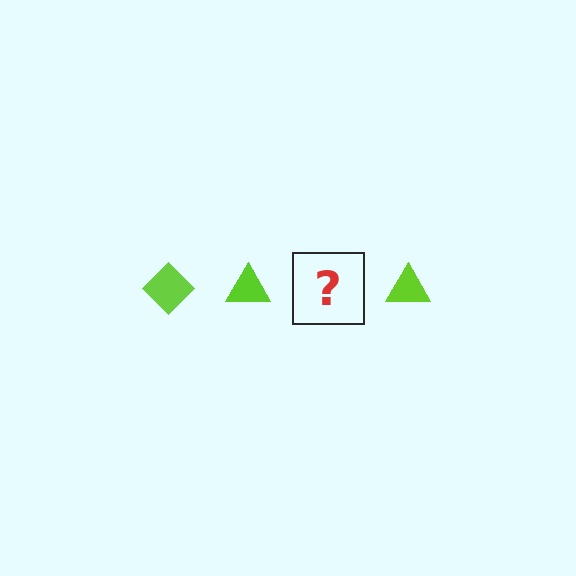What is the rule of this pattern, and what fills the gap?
The rule is that the pattern cycles through diamond, triangle shapes in lime. The gap should be filled with a lime diamond.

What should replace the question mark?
The question mark should be replaced with a lime diamond.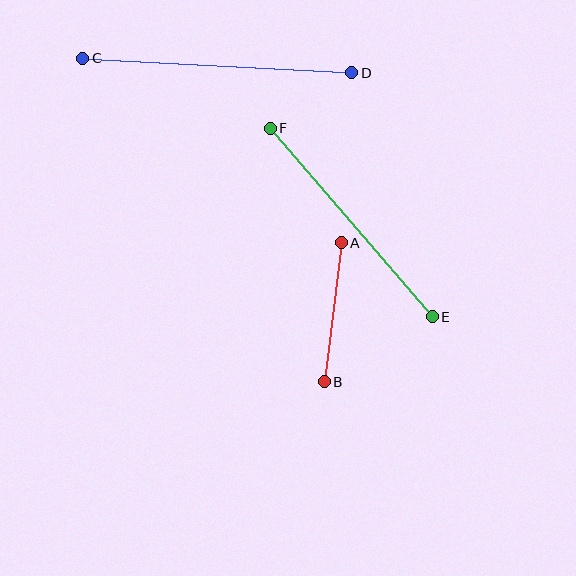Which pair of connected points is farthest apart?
Points C and D are farthest apart.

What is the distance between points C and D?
The distance is approximately 269 pixels.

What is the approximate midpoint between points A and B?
The midpoint is at approximately (333, 312) pixels.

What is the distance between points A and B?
The distance is approximately 140 pixels.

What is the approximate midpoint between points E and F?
The midpoint is at approximately (351, 223) pixels.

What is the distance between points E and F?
The distance is approximately 249 pixels.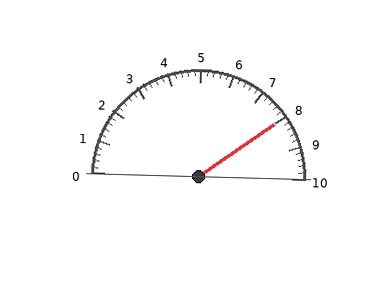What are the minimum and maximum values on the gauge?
The gauge ranges from 0 to 10.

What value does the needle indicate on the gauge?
The needle indicates approximately 8.0.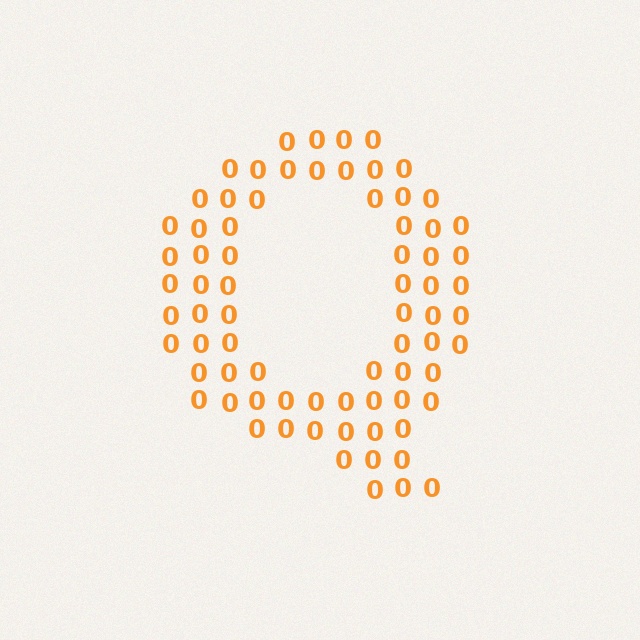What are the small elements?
The small elements are digit 0's.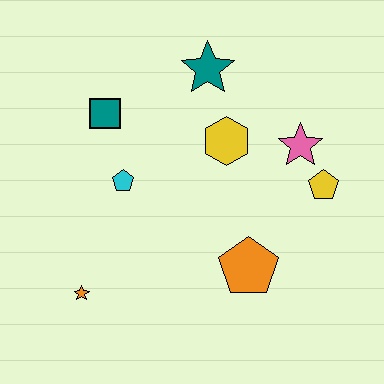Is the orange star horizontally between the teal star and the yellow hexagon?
No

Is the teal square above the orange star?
Yes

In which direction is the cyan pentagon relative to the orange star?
The cyan pentagon is above the orange star.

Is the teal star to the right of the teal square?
Yes